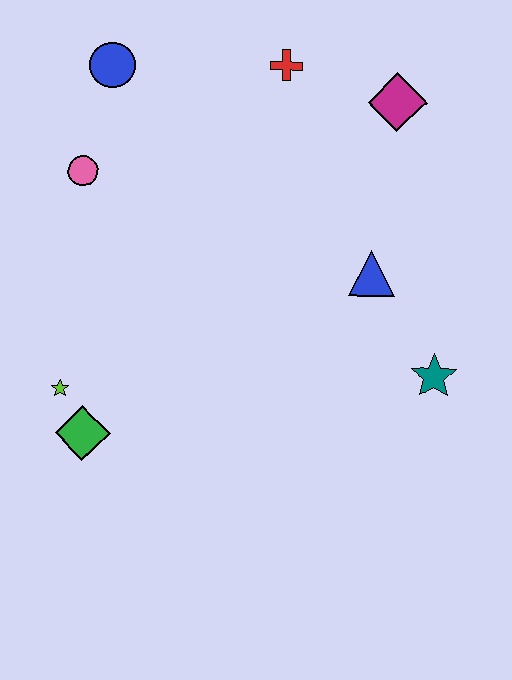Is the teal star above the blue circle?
No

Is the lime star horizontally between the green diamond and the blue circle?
No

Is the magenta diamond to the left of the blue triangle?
No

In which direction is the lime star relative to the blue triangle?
The lime star is to the left of the blue triangle.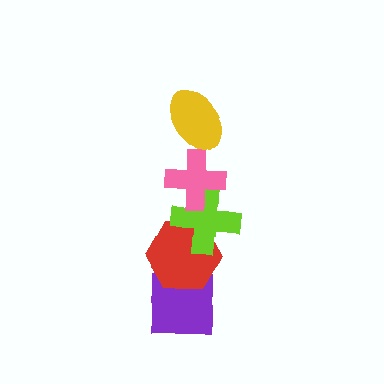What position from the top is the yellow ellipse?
The yellow ellipse is 1st from the top.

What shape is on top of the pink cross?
The yellow ellipse is on top of the pink cross.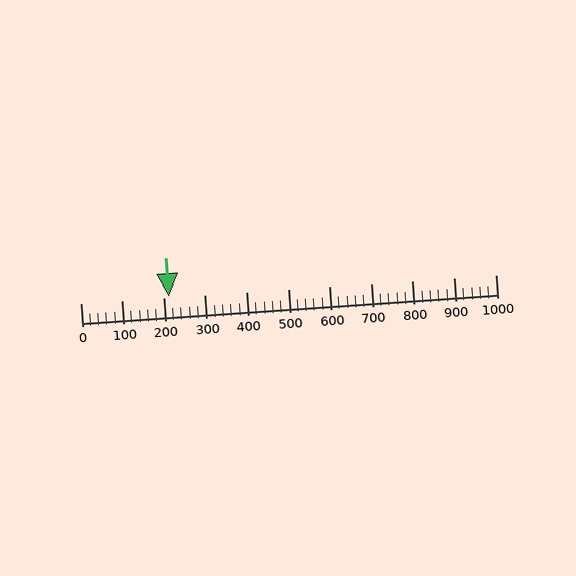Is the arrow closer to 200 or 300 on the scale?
The arrow is closer to 200.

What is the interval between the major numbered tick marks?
The major tick marks are spaced 100 units apart.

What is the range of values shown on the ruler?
The ruler shows values from 0 to 1000.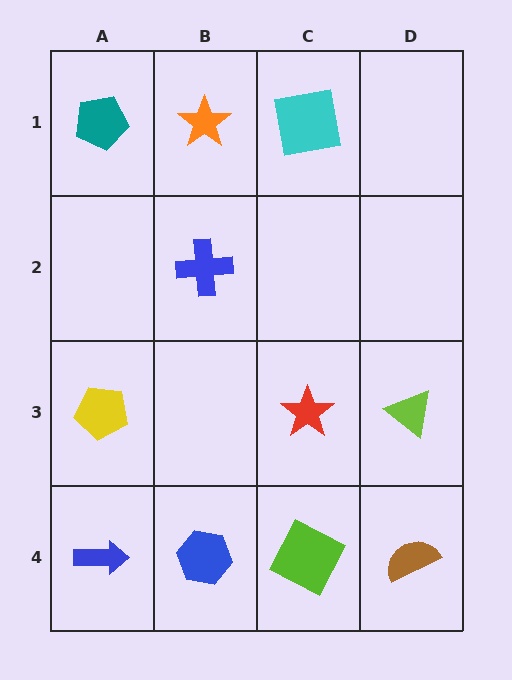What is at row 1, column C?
A cyan square.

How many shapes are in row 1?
3 shapes.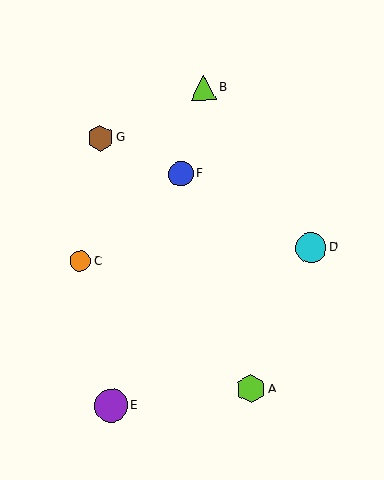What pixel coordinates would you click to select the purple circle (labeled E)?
Click at (111, 405) to select the purple circle E.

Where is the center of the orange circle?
The center of the orange circle is at (80, 261).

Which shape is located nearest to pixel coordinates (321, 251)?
The cyan circle (labeled D) at (311, 248) is nearest to that location.